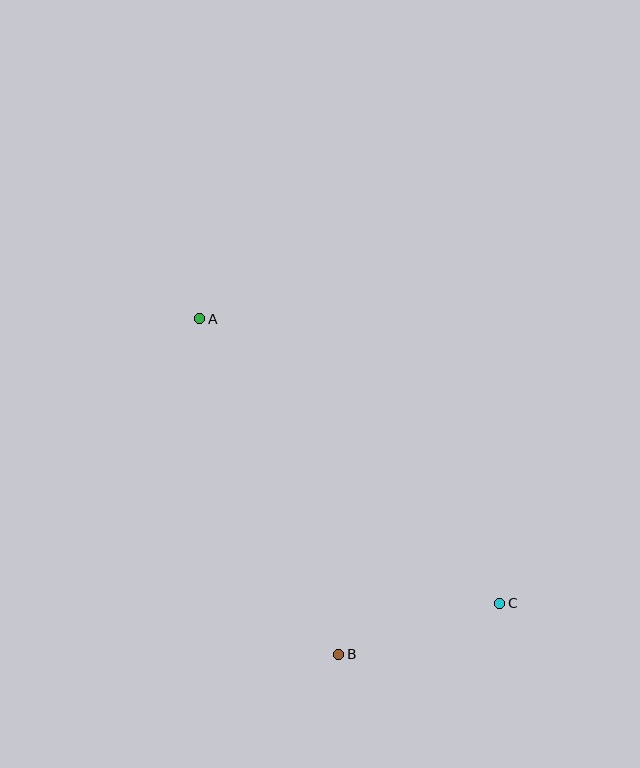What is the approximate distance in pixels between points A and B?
The distance between A and B is approximately 363 pixels.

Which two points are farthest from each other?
Points A and C are farthest from each other.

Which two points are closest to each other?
Points B and C are closest to each other.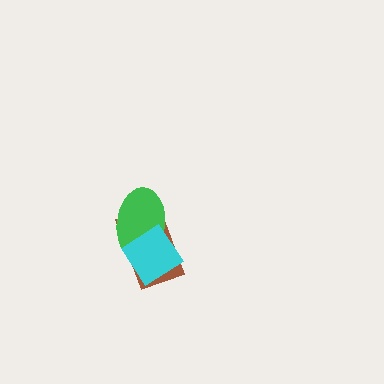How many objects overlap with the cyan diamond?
2 objects overlap with the cyan diamond.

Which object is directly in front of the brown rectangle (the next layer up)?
The green ellipse is directly in front of the brown rectangle.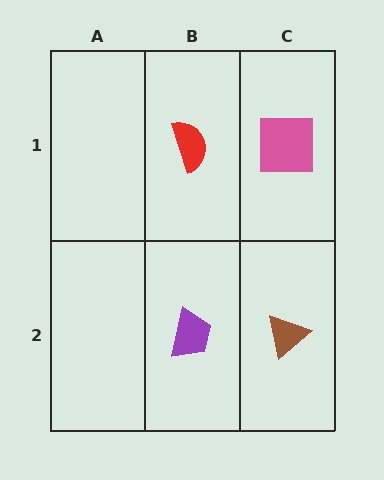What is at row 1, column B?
A red semicircle.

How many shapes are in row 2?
2 shapes.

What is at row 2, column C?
A brown triangle.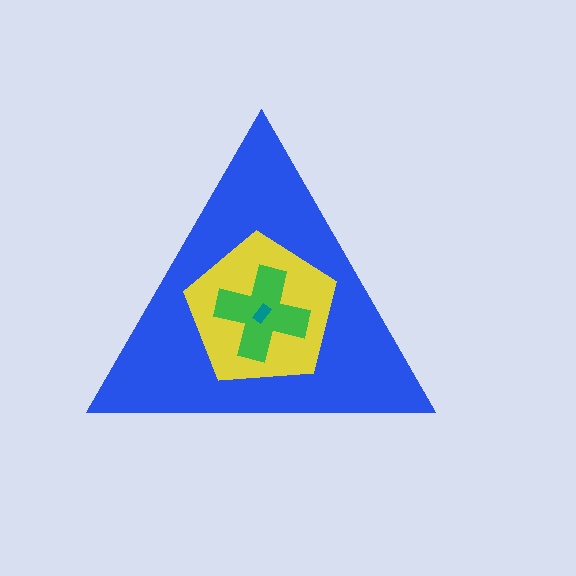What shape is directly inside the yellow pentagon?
The green cross.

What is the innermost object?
The teal rectangle.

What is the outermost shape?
The blue triangle.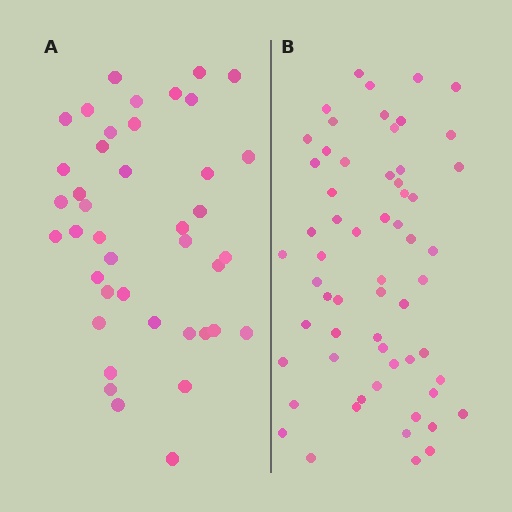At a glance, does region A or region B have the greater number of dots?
Region B (the right region) has more dots.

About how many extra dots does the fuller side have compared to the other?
Region B has approximately 20 more dots than region A.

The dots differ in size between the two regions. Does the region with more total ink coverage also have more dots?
No. Region A has more total ink coverage because its dots are larger, but region B actually contains more individual dots. Total area can be misleading — the number of items is what matters here.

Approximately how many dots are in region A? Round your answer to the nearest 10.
About 40 dots. (The exact count is 41, which rounds to 40.)